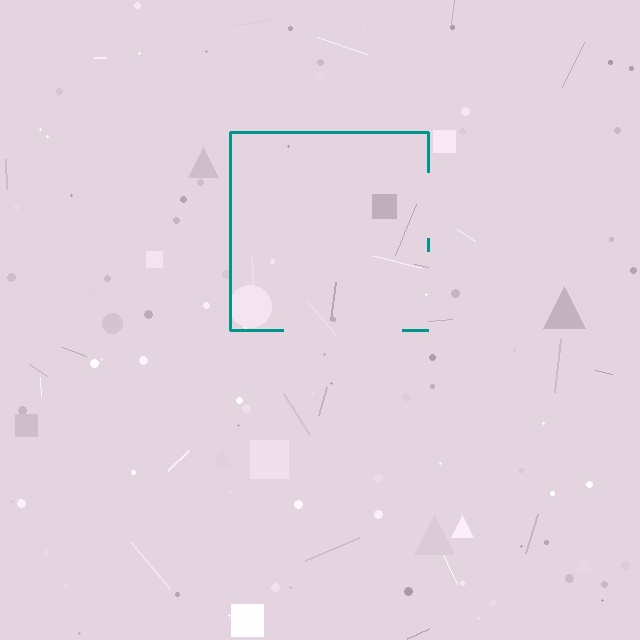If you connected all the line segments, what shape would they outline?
They would outline a square.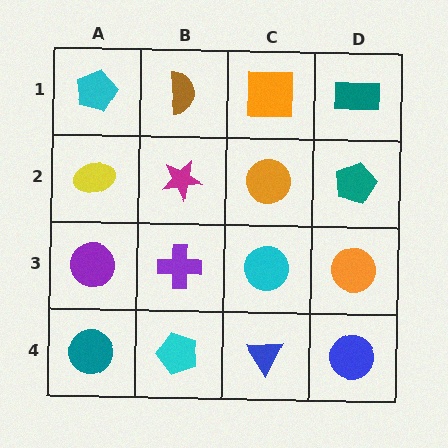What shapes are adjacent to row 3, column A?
A yellow ellipse (row 2, column A), a teal circle (row 4, column A), a purple cross (row 3, column B).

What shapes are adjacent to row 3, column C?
An orange circle (row 2, column C), a blue triangle (row 4, column C), a purple cross (row 3, column B), an orange circle (row 3, column D).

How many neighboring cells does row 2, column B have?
4.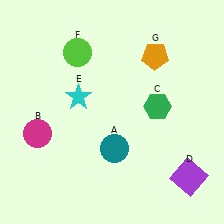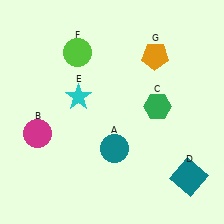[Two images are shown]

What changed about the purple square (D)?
In Image 1, D is purple. In Image 2, it changed to teal.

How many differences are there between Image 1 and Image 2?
There is 1 difference between the two images.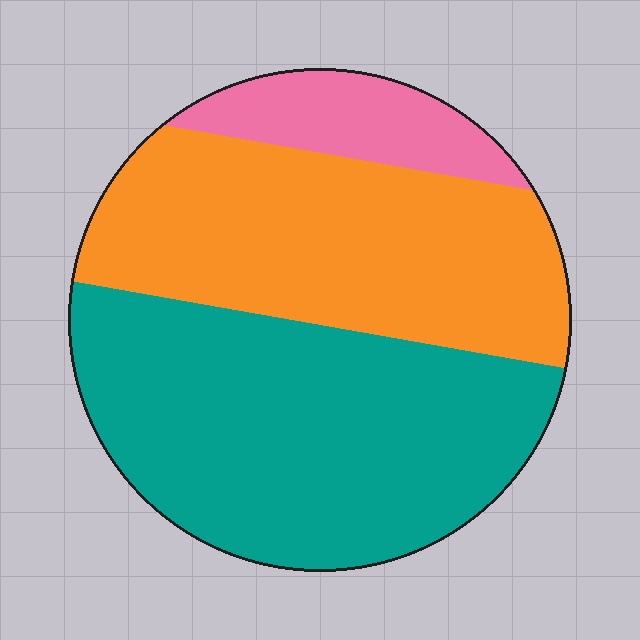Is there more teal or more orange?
Teal.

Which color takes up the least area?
Pink, at roughly 10%.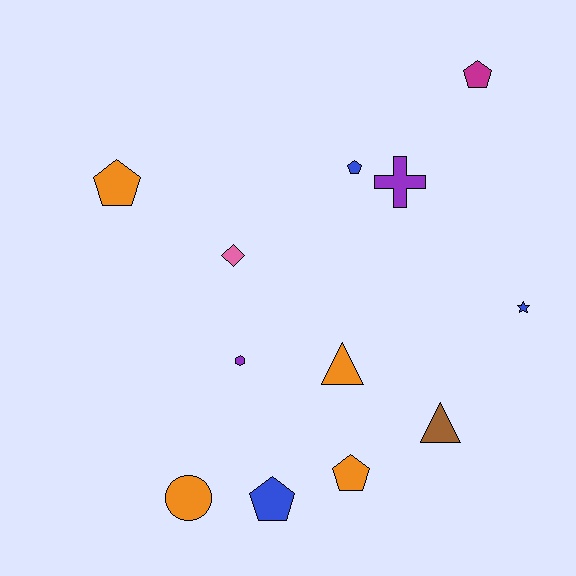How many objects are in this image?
There are 12 objects.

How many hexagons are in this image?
There is 1 hexagon.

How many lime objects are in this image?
There are no lime objects.